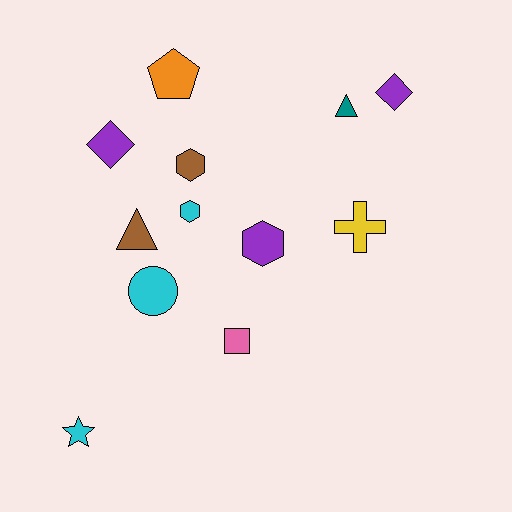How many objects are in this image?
There are 12 objects.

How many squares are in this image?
There is 1 square.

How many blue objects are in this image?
There are no blue objects.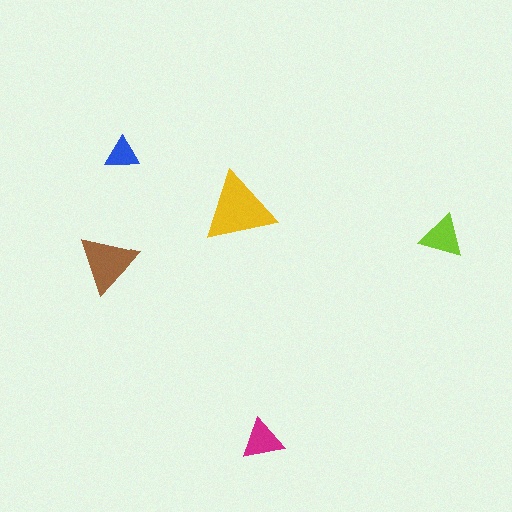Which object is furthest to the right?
The lime triangle is rightmost.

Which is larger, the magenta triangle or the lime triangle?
The lime one.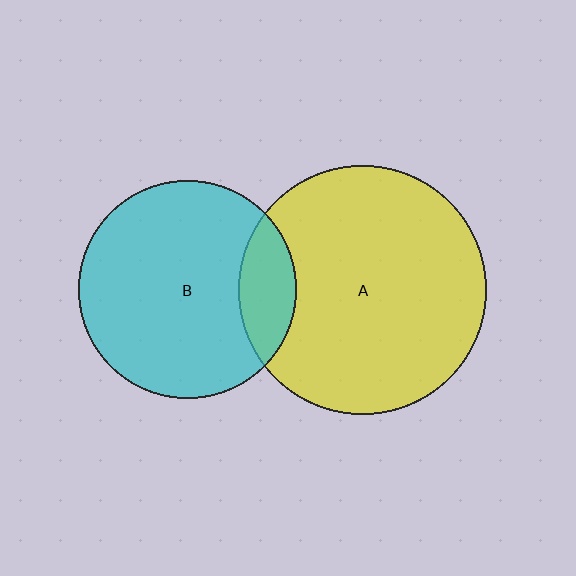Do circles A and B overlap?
Yes.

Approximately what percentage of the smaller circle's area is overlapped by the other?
Approximately 15%.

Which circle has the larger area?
Circle A (yellow).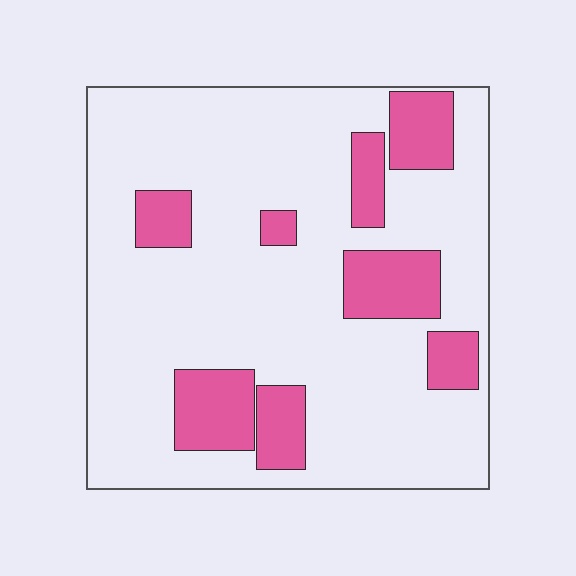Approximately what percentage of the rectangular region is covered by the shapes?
Approximately 20%.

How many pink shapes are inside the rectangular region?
8.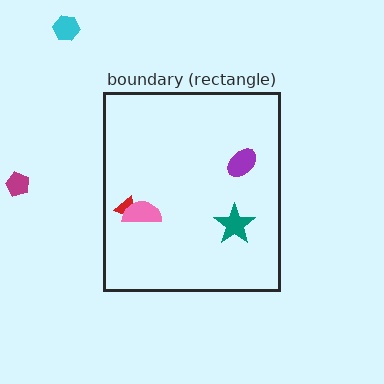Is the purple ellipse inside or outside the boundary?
Inside.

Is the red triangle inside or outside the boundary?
Inside.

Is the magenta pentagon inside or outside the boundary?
Outside.